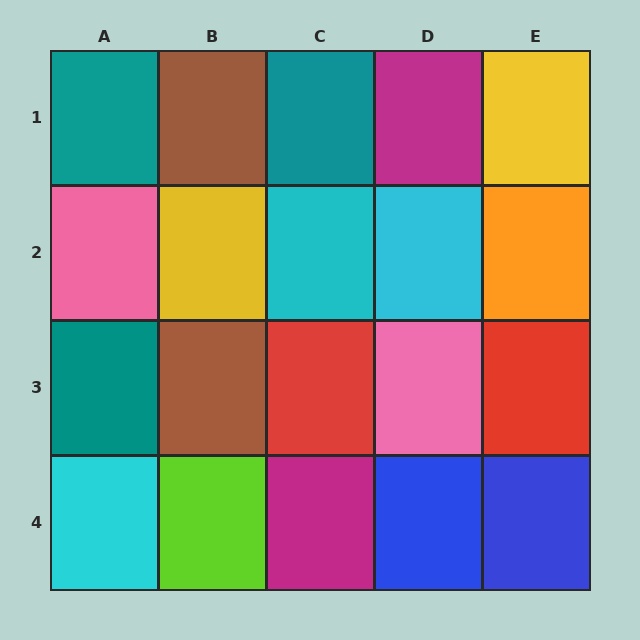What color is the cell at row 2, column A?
Pink.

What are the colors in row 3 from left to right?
Teal, brown, red, pink, red.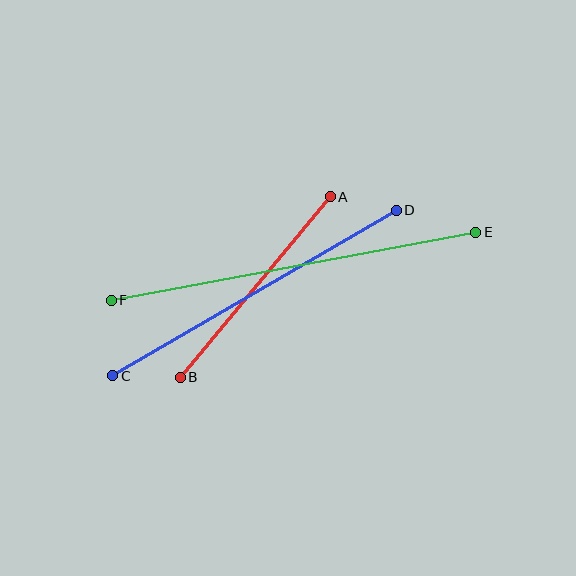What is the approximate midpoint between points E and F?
The midpoint is at approximately (294, 266) pixels.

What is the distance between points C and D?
The distance is approximately 329 pixels.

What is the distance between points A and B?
The distance is approximately 235 pixels.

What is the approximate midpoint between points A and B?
The midpoint is at approximately (255, 287) pixels.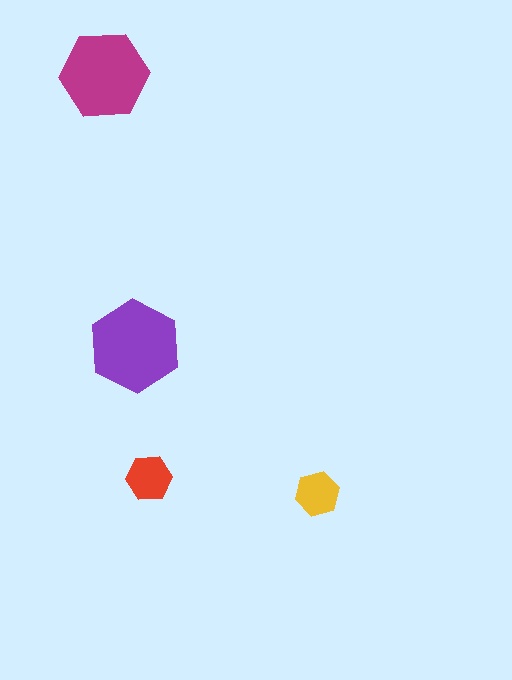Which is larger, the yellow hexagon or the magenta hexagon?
The magenta one.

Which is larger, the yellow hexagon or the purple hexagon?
The purple one.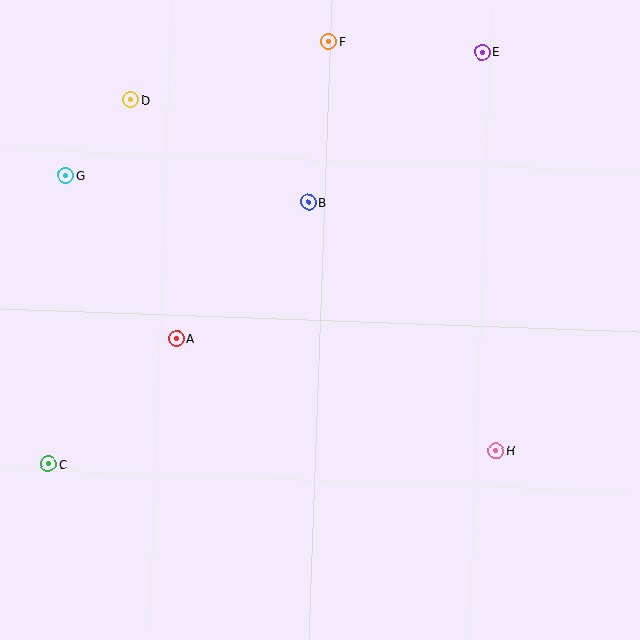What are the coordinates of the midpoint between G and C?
The midpoint between G and C is at (57, 320).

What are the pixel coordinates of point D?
Point D is at (131, 100).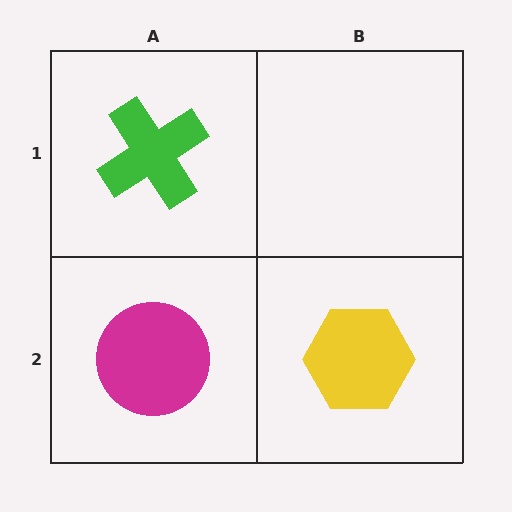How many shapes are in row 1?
1 shape.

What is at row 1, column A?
A green cross.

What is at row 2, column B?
A yellow hexagon.